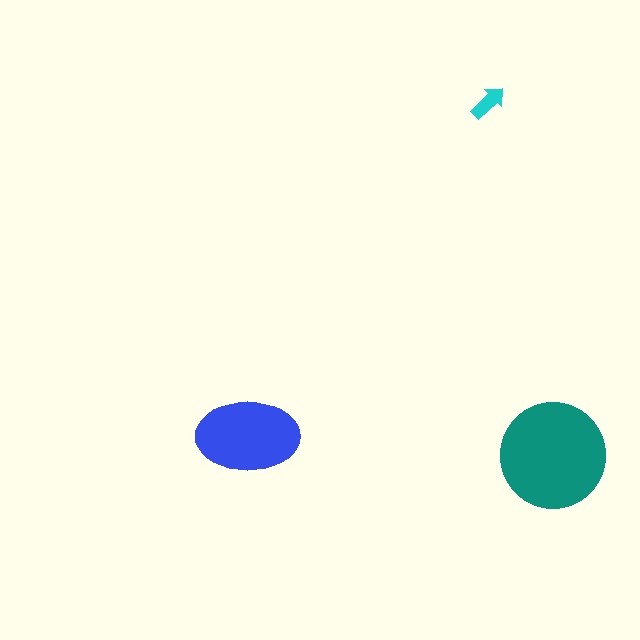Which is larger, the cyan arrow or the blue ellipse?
The blue ellipse.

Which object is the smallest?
The cyan arrow.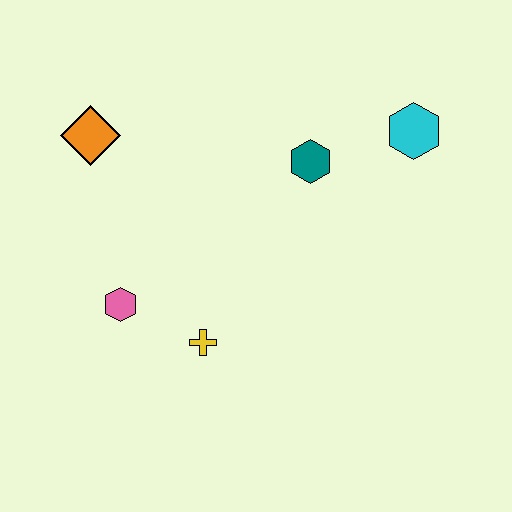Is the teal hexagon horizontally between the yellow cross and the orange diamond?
No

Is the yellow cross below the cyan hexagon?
Yes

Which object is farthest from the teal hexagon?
The pink hexagon is farthest from the teal hexagon.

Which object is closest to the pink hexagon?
The yellow cross is closest to the pink hexagon.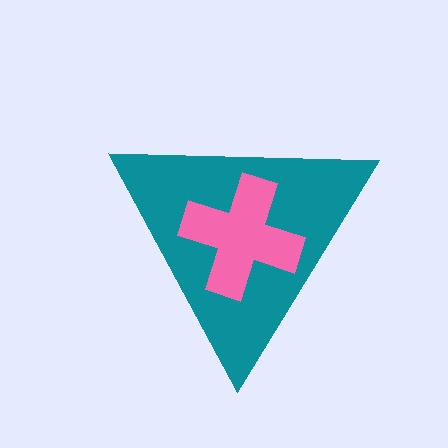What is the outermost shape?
The teal triangle.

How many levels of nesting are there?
2.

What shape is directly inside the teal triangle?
The pink cross.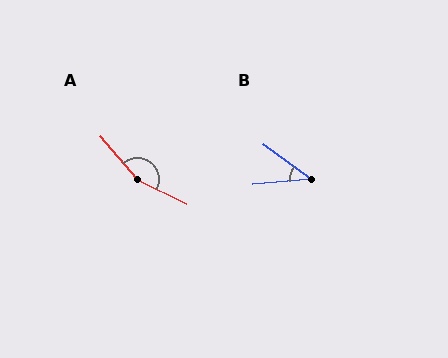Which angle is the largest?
A, at approximately 157 degrees.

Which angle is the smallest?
B, at approximately 42 degrees.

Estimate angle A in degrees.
Approximately 157 degrees.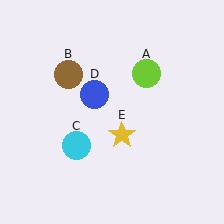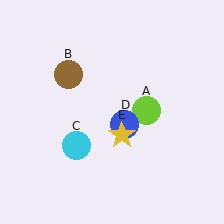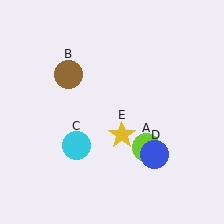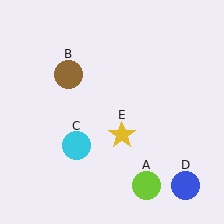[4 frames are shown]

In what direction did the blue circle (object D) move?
The blue circle (object D) moved down and to the right.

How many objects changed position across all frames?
2 objects changed position: lime circle (object A), blue circle (object D).